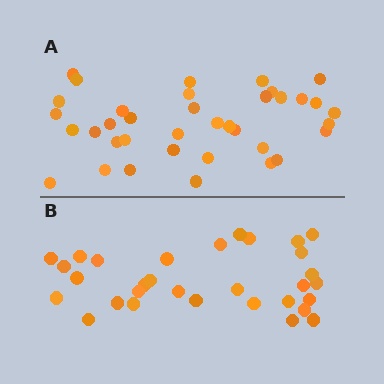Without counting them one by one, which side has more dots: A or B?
Region A (the top region) has more dots.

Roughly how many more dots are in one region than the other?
Region A has about 6 more dots than region B.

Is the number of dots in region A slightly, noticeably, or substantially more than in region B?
Region A has only slightly more — the two regions are fairly close. The ratio is roughly 1.2 to 1.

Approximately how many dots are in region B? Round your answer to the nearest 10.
About 30 dots. (The exact count is 31, which rounds to 30.)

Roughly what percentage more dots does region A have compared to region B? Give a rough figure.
About 20% more.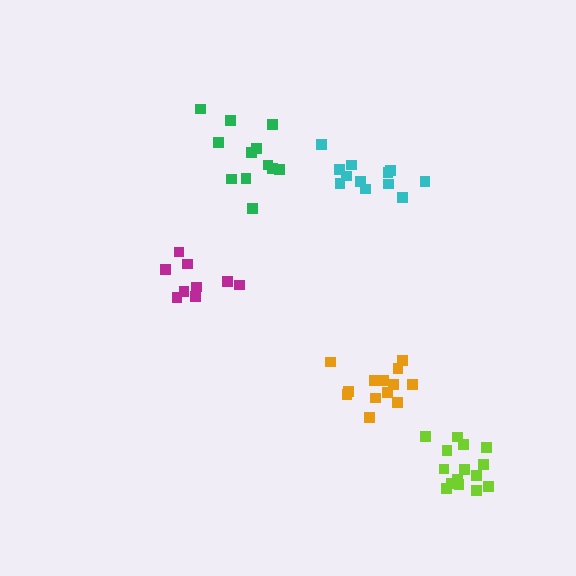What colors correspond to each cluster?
The clusters are colored: orange, magenta, lime, green, cyan.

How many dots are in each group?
Group 1: 13 dots, Group 2: 9 dots, Group 3: 15 dots, Group 4: 12 dots, Group 5: 13 dots (62 total).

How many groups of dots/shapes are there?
There are 5 groups.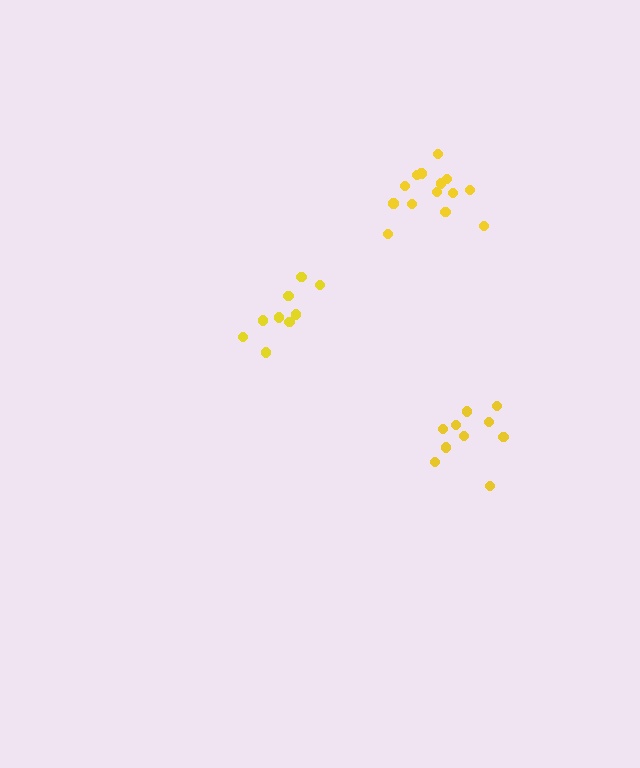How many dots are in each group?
Group 1: 9 dots, Group 2: 14 dots, Group 3: 10 dots (33 total).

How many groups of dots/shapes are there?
There are 3 groups.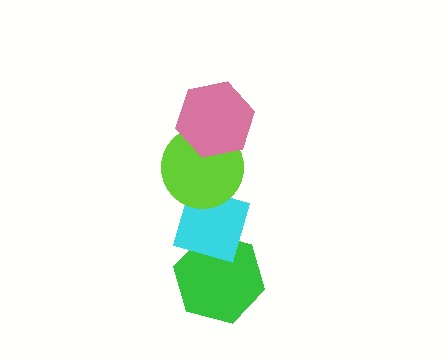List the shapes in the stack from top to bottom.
From top to bottom: the pink hexagon, the lime circle, the cyan diamond, the green hexagon.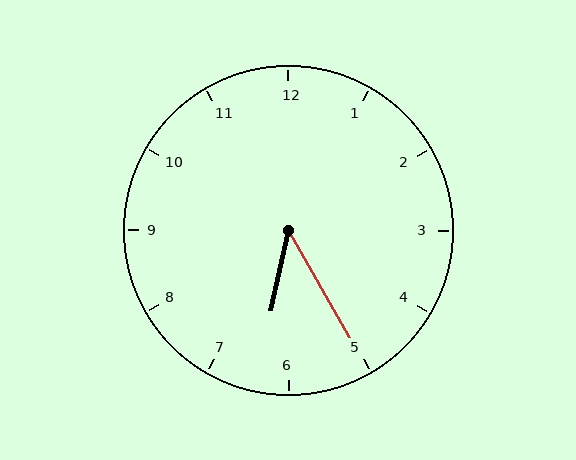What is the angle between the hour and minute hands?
Approximately 42 degrees.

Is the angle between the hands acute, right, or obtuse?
It is acute.